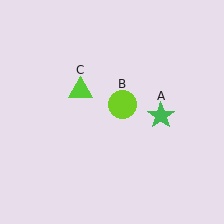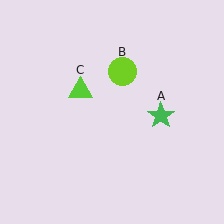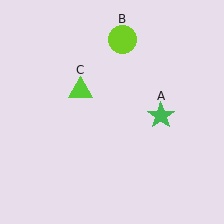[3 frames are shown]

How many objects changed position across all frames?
1 object changed position: lime circle (object B).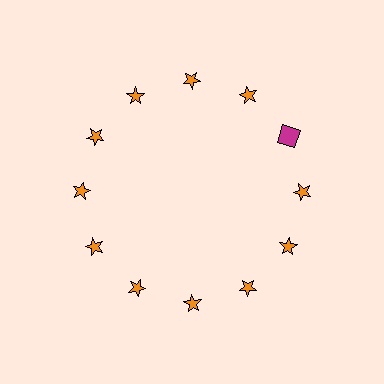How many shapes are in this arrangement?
There are 12 shapes arranged in a ring pattern.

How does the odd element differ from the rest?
It differs in both color (magenta instead of orange) and shape (square instead of star).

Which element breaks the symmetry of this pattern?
The magenta square at roughly the 2 o'clock position breaks the symmetry. All other shapes are orange stars.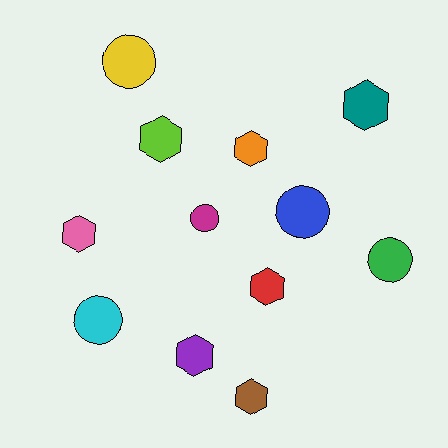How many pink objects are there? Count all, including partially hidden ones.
There is 1 pink object.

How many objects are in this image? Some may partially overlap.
There are 12 objects.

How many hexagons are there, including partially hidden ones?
There are 7 hexagons.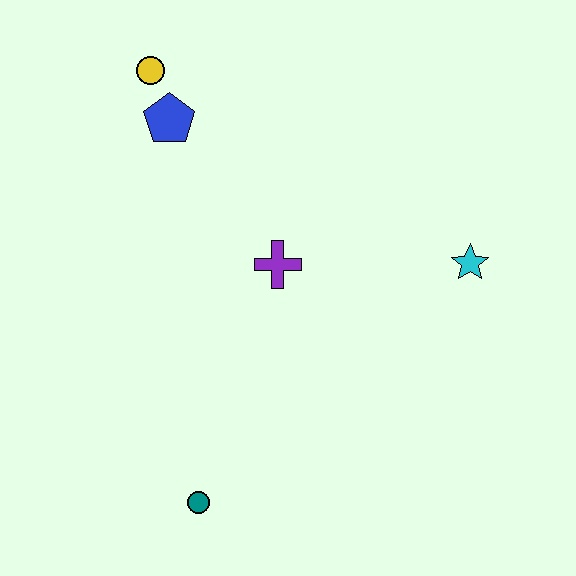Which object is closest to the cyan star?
The purple cross is closest to the cyan star.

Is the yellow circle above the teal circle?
Yes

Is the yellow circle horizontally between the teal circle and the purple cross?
No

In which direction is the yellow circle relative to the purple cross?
The yellow circle is above the purple cross.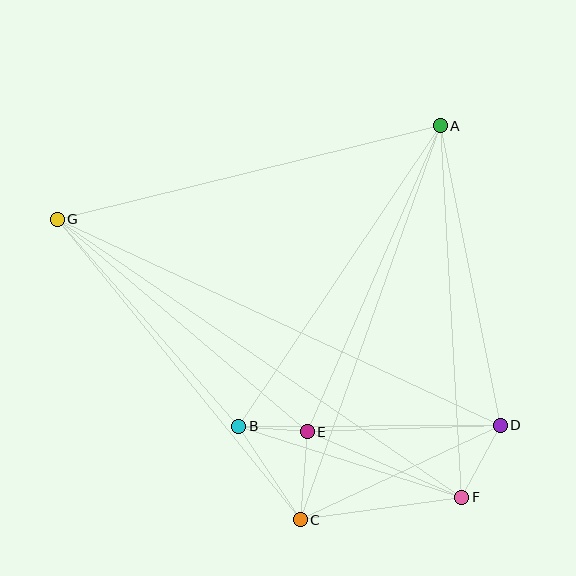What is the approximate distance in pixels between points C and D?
The distance between C and D is approximately 221 pixels.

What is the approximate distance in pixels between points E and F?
The distance between E and F is approximately 168 pixels.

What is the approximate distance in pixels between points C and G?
The distance between C and G is approximately 386 pixels.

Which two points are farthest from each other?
Points F and G are farthest from each other.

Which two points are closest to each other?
Points B and E are closest to each other.